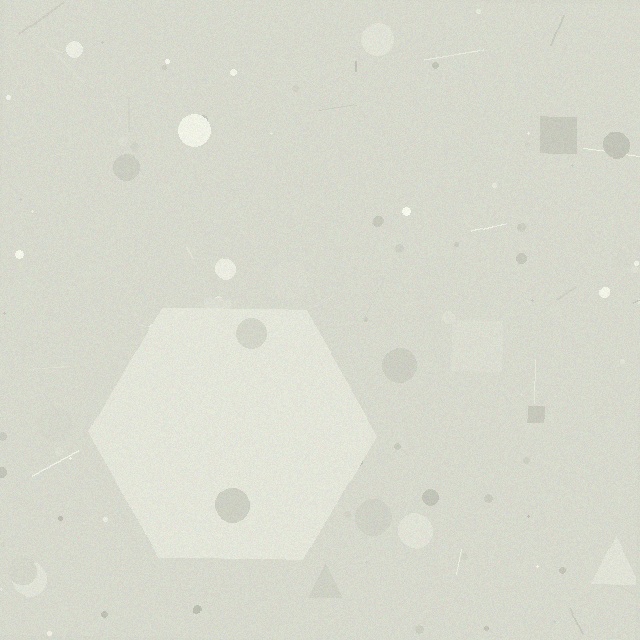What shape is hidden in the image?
A hexagon is hidden in the image.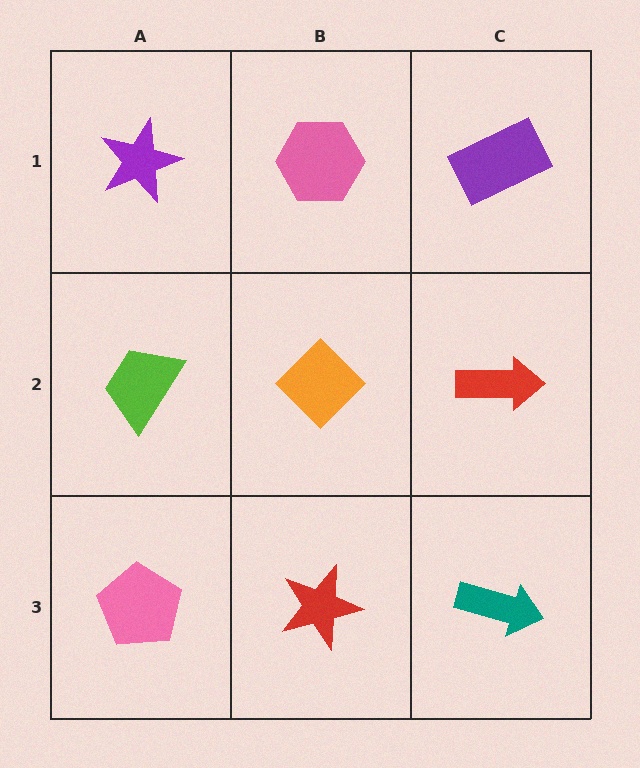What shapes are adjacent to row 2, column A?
A purple star (row 1, column A), a pink pentagon (row 3, column A), an orange diamond (row 2, column B).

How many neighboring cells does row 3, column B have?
3.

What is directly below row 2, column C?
A teal arrow.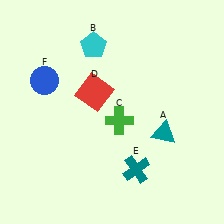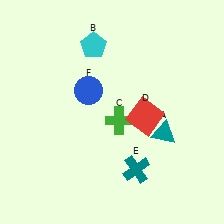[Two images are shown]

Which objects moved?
The objects that moved are: the red square (D), the blue circle (F).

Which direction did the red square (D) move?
The red square (D) moved right.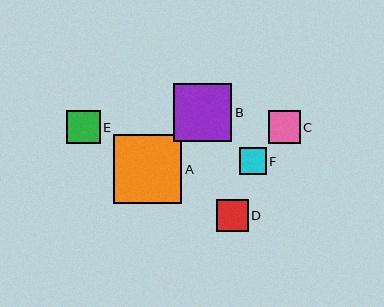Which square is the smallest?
Square F is the smallest with a size of approximately 27 pixels.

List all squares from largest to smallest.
From largest to smallest: A, B, E, C, D, F.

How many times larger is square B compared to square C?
Square B is approximately 1.8 times the size of square C.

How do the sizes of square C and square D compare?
Square C and square D are approximately the same size.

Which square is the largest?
Square A is the largest with a size of approximately 68 pixels.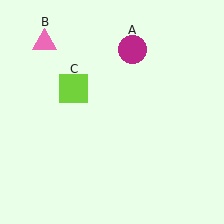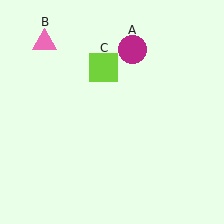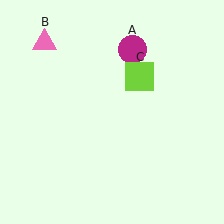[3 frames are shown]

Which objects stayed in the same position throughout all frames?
Magenta circle (object A) and pink triangle (object B) remained stationary.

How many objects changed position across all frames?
1 object changed position: lime square (object C).